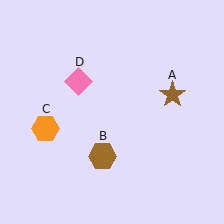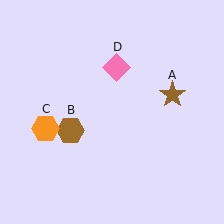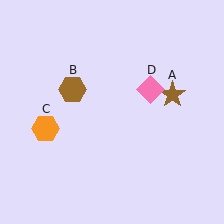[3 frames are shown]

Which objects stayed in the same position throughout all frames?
Brown star (object A) and orange hexagon (object C) remained stationary.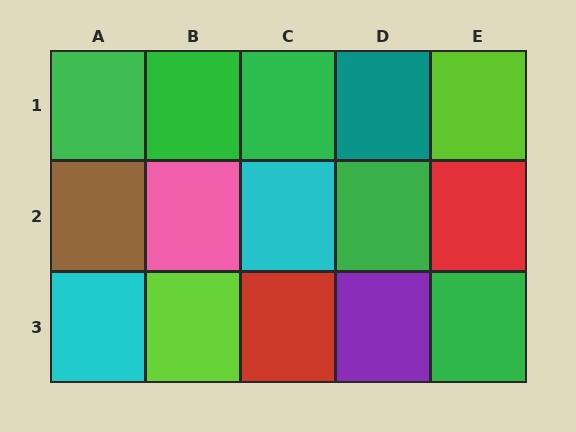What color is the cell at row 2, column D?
Green.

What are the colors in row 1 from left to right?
Green, green, green, teal, lime.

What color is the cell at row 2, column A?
Brown.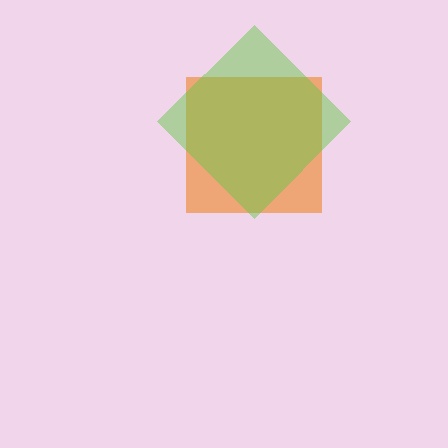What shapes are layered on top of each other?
The layered shapes are: an orange square, a lime diamond.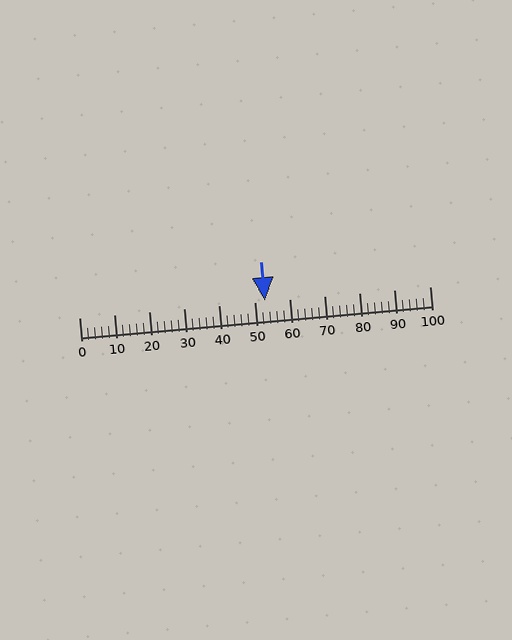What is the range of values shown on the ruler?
The ruler shows values from 0 to 100.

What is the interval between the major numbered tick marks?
The major tick marks are spaced 10 units apart.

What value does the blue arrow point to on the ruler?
The blue arrow points to approximately 53.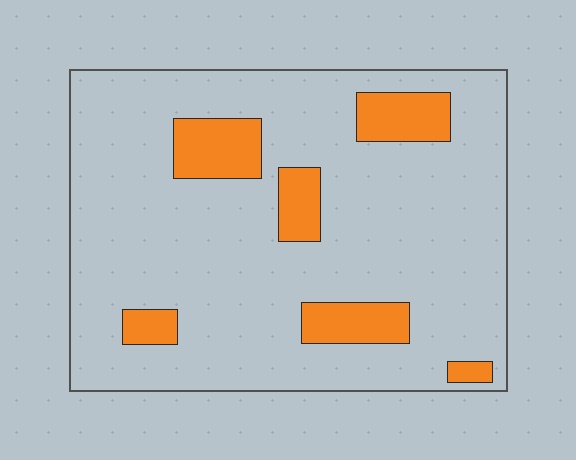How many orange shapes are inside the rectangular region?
6.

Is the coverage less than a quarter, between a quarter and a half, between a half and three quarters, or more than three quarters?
Less than a quarter.